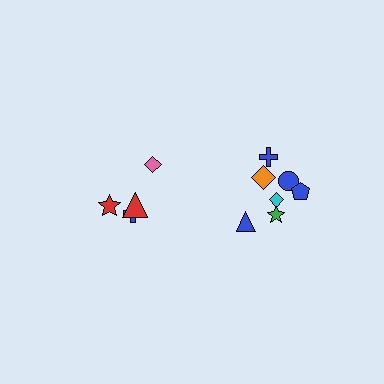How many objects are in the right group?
There are 7 objects.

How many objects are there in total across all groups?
There are 11 objects.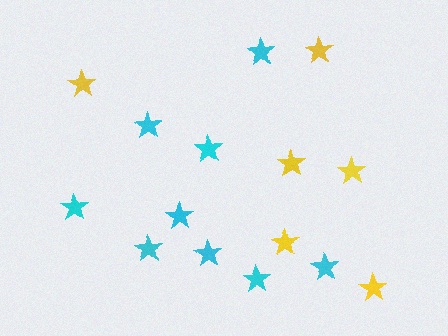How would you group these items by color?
There are 2 groups: one group of yellow stars (6) and one group of cyan stars (9).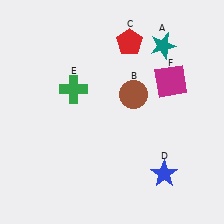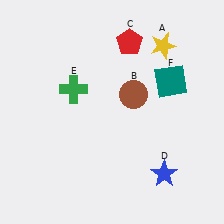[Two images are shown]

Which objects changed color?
A changed from teal to yellow. F changed from magenta to teal.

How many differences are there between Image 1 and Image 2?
There are 2 differences between the two images.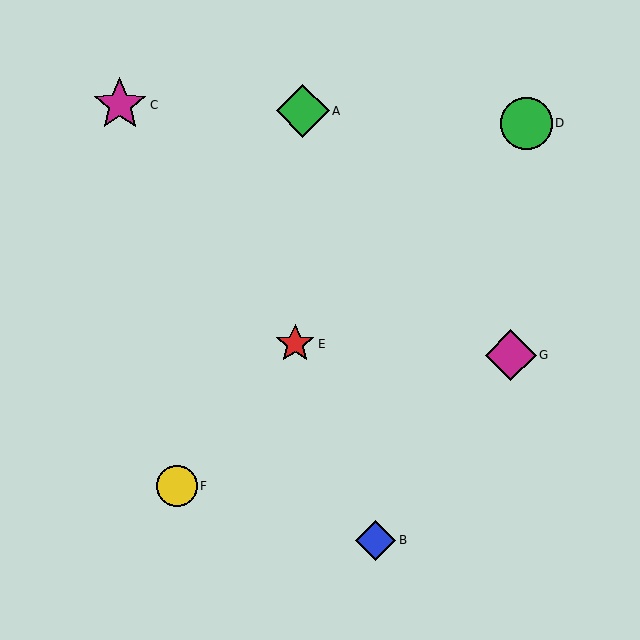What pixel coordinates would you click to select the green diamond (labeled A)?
Click at (303, 111) to select the green diamond A.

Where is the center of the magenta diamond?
The center of the magenta diamond is at (511, 355).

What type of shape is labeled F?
Shape F is a yellow circle.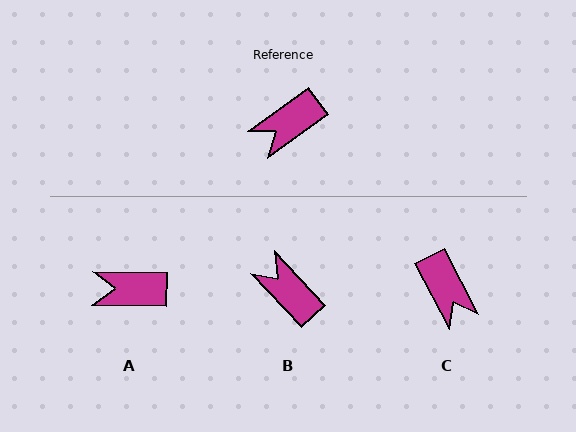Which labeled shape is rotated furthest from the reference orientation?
B, about 84 degrees away.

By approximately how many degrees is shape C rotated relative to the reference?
Approximately 81 degrees counter-clockwise.